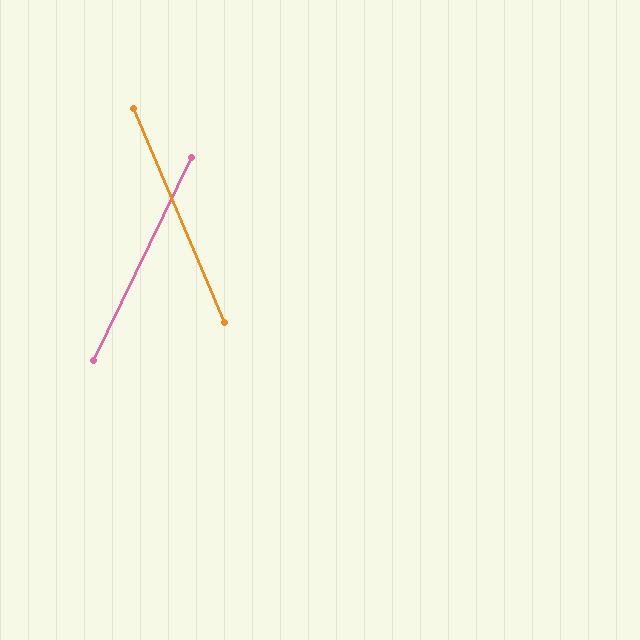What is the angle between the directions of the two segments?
Approximately 49 degrees.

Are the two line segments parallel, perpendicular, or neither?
Neither parallel nor perpendicular — they differ by about 49°.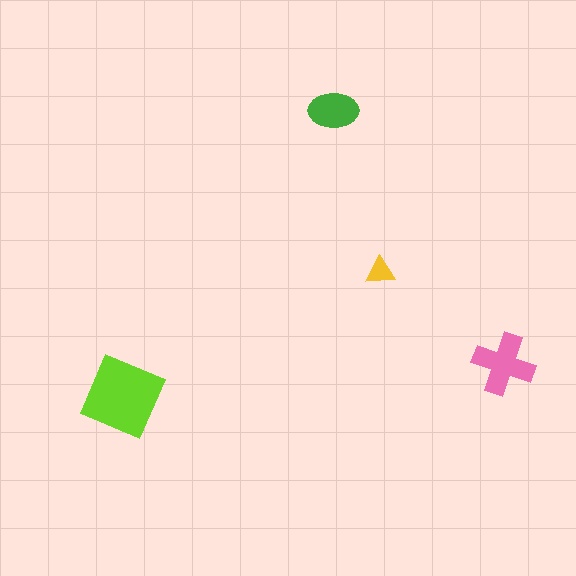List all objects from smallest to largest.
The yellow triangle, the green ellipse, the pink cross, the lime square.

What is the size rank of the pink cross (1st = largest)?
2nd.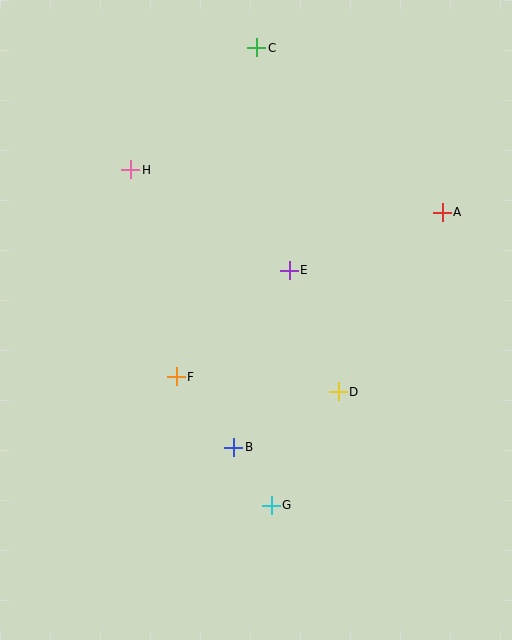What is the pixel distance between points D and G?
The distance between D and G is 132 pixels.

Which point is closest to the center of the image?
Point E at (289, 270) is closest to the center.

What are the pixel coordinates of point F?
Point F is at (176, 377).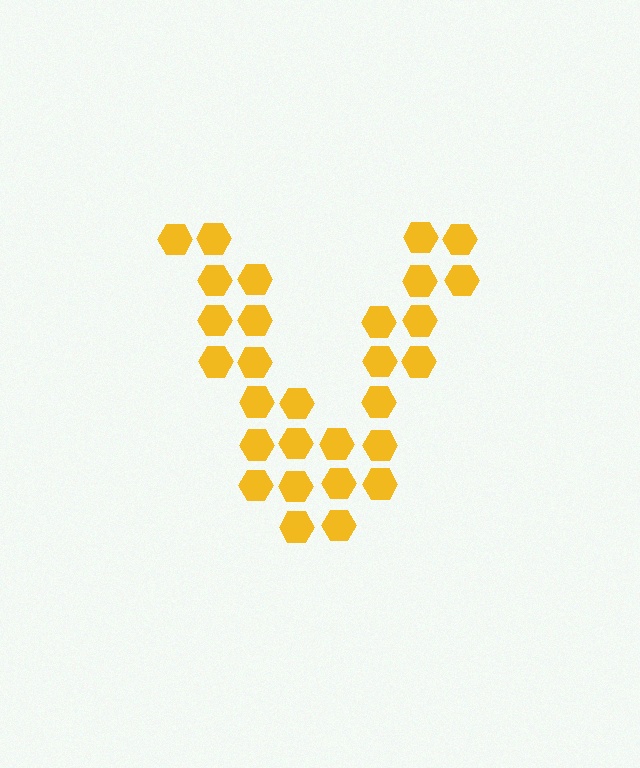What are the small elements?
The small elements are hexagons.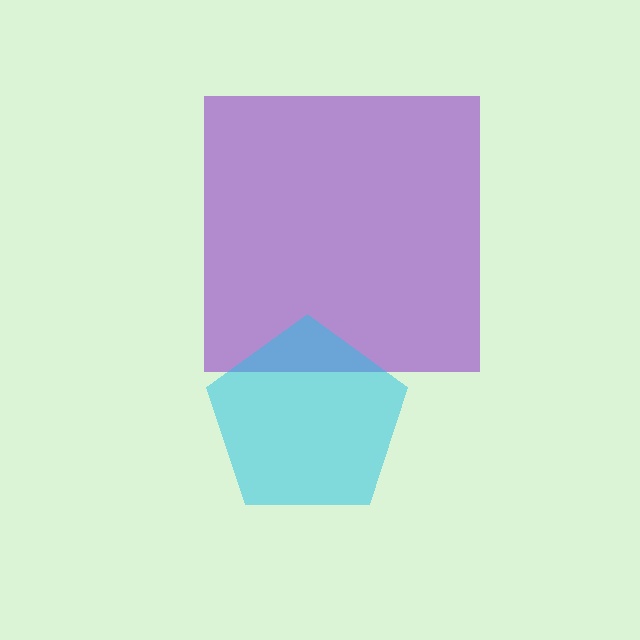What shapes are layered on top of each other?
The layered shapes are: a purple square, a cyan pentagon.